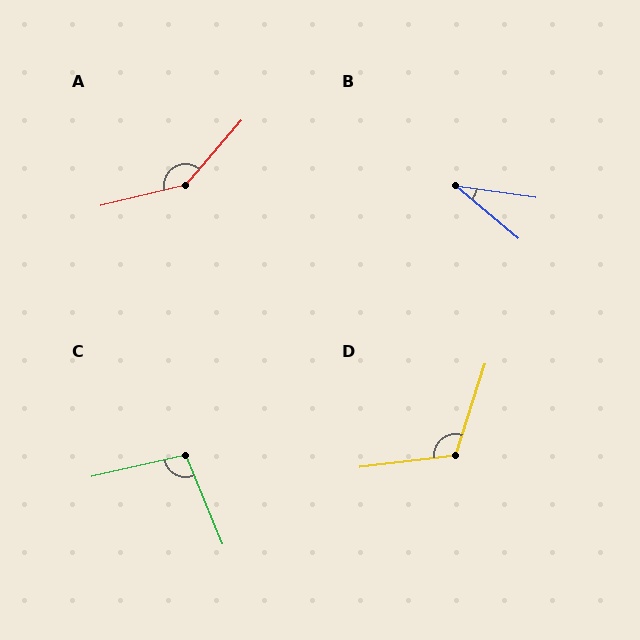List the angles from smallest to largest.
B (32°), C (99°), D (115°), A (144°).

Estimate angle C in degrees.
Approximately 99 degrees.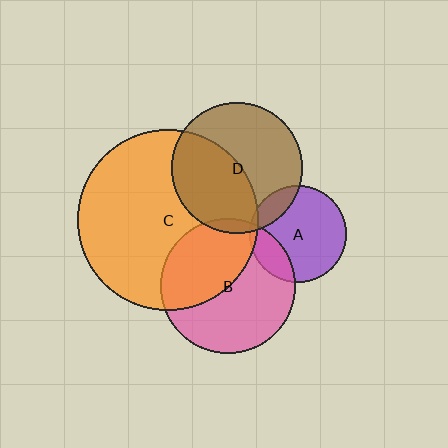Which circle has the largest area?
Circle C (orange).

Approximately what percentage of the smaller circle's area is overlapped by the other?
Approximately 45%.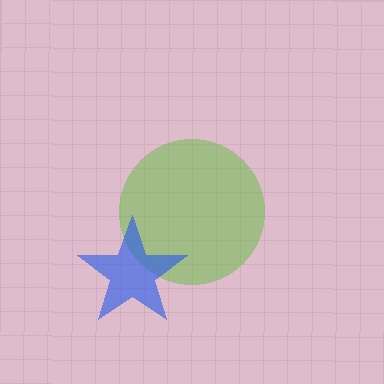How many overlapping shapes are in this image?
There are 2 overlapping shapes in the image.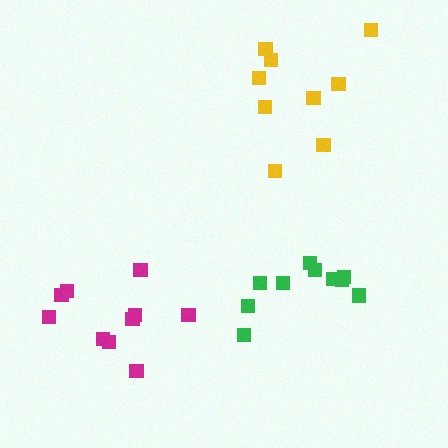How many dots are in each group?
Group 1: 10 dots, Group 2: 10 dots, Group 3: 9 dots (29 total).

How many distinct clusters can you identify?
There are 3 distinct clusters.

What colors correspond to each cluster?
The clusters are colored: green, magenta, yellow.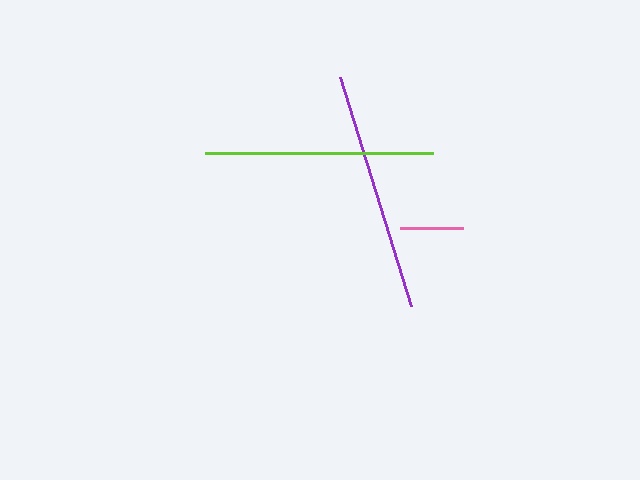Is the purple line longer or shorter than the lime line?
The purple line is longer than the lime line.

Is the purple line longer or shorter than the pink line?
The purple line is longer than the pink line.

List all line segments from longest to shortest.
From longest to shortest: purple, lime, pink.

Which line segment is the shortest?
The pink line is the shortest at approximately 63 pixels.